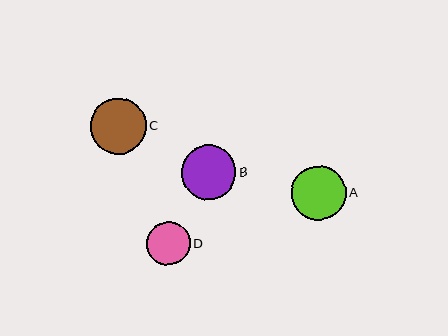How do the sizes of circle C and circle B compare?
Circle C and circle B are approximately the same size.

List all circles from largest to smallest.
From largest to smallest: C, A, B, D.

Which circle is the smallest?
Circle D is the smallest with a size of approximately 44 pixels.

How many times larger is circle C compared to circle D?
Circle C is approximately 1.3 times the size of circle D.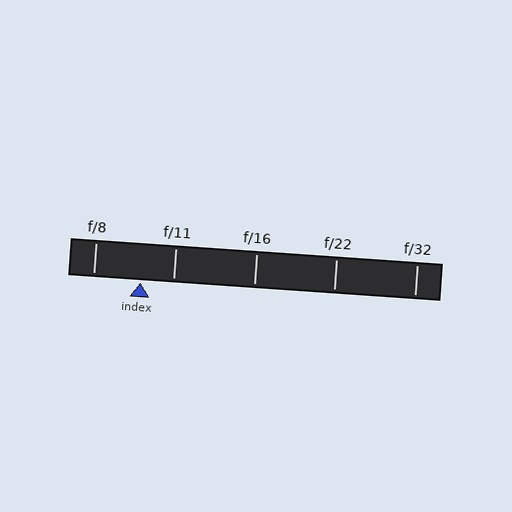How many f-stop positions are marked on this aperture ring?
There are 5 f-stop positions marked.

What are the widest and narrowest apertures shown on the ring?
The widest aperture shown is f/8 and the narrowest is f/32.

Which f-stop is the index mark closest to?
The index mark is closest to f/11.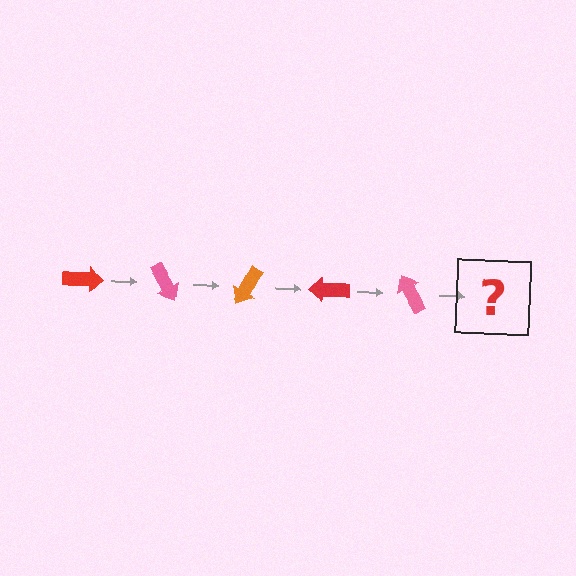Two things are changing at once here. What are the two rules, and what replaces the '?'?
The two rules are that it rotates 60 degrees each step and the color cycles through red, pink, and orange. The '?' should be an orange arrow, rotated 300 degrees from the start.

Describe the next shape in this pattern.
It should be an orange arrow, rotated 300 degrees from the start.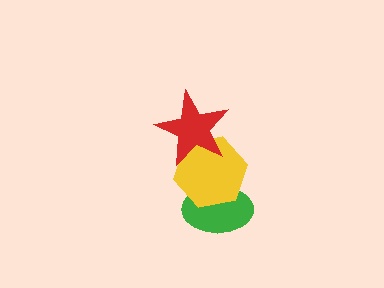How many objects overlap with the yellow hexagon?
2 objects overlap with the yellow hexagon.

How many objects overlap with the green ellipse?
1 object overlaps with the green ellipse.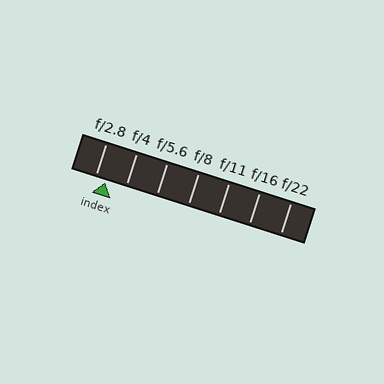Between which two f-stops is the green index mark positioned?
The index mark is between f/2.8 and f/4.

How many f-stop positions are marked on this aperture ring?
There are 7 f-stop positions marked.